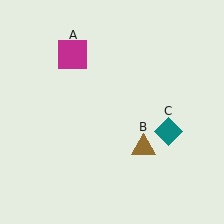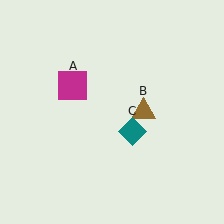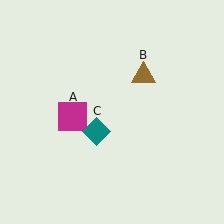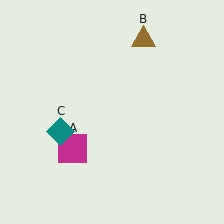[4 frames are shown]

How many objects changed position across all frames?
3 objects changed position: magenta square (object A), brown triangle (object B), teal diamond (object C).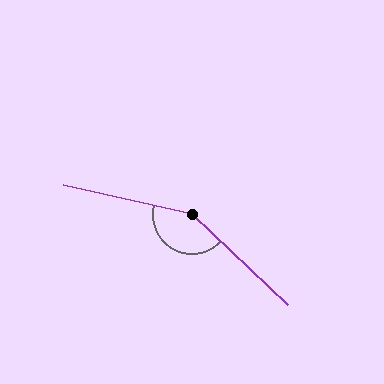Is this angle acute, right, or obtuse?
It is obtuse.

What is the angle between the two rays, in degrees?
Approximately 149 degrees.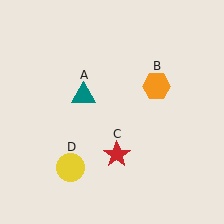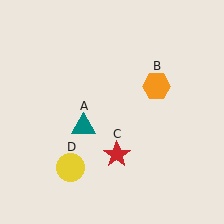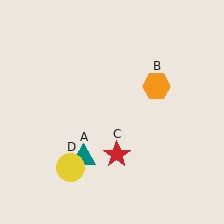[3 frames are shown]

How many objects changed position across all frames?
1 object changed position: teal triangle (object A).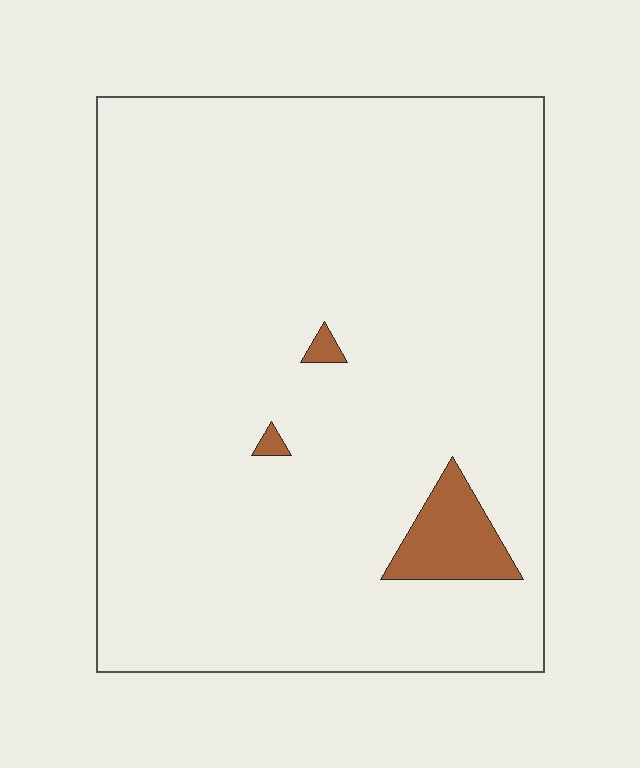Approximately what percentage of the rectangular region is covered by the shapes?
Approximately 5%.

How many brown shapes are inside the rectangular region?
3.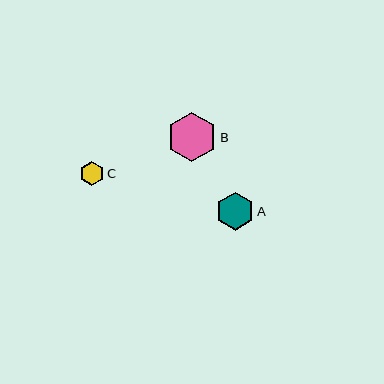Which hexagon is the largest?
Hexagon B is the largest with a size of approximately 49 pixels.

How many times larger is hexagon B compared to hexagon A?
Hexagon B is approximately 1.3 times the size of hexagon A.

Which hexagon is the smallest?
Hexagon C is the smallest with a size of approximately 24 pixels.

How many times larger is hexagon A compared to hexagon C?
Hexagon A is approximately 1.6 times the size of hexagon C.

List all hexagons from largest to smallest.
From largest to smallest: B, A, C.